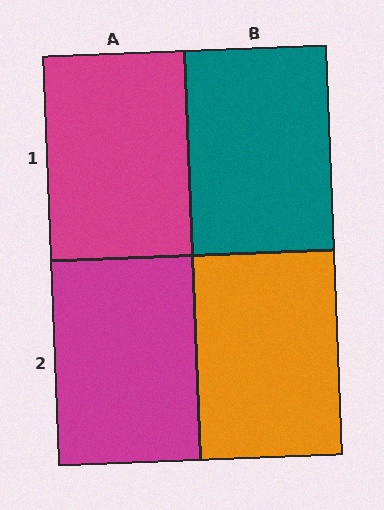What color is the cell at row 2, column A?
Magenta.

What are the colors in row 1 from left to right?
Magenta, teal.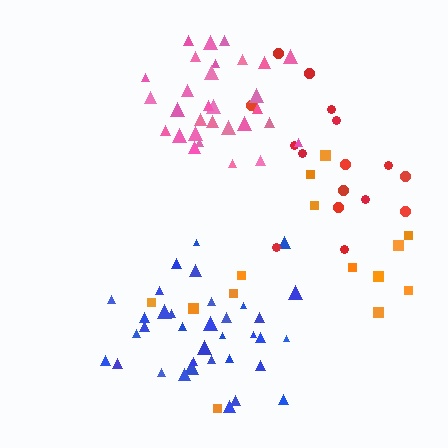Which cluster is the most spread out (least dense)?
Orange.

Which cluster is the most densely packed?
Pink.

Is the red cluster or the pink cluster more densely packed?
Pink.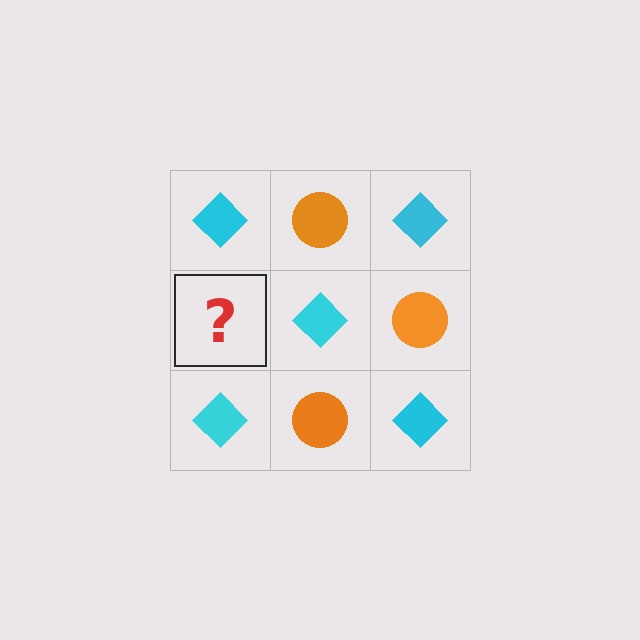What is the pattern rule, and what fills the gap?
The rule is that it alternates cyan diamond and orange circle in a checkerboard pattern. The gap should be filled with an orange circle.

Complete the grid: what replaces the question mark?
The question mark should be replaced with an orange circle.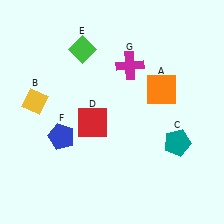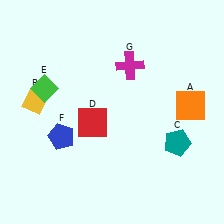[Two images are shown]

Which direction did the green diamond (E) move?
The green diamond (E) moved down.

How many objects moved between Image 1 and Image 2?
2 objects moved between the two images.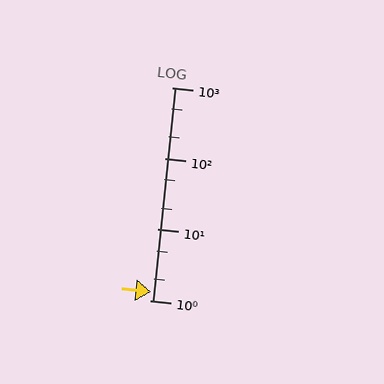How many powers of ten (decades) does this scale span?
The scale spans 3 decades, from 1 to 1000.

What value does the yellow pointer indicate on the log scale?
The pointer indicates approximately 1.3.